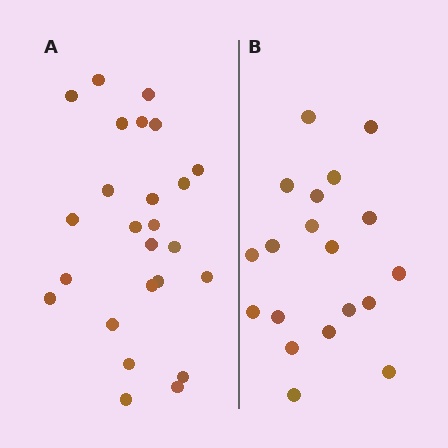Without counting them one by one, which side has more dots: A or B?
Region A (the left region) has more dots.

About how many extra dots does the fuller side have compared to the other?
Region A has about 6 more dots than region B.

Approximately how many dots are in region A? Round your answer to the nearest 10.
About 20 dots. (The exact count is 25, which rounds to 20.)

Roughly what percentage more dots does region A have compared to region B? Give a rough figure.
About 30% more.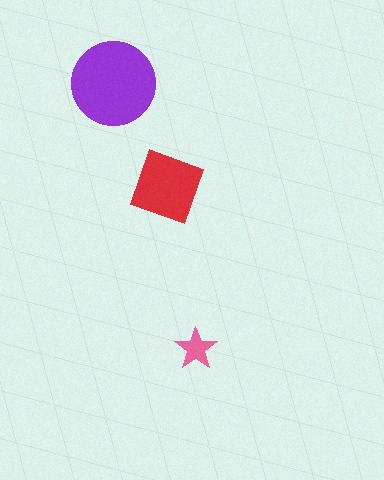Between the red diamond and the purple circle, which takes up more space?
The purple circle.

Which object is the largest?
The purple circle.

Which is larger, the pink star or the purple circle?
The purple circle.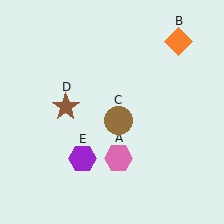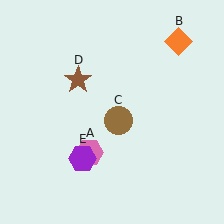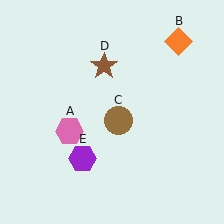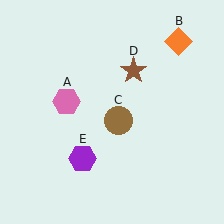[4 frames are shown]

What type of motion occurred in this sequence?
The pink hexagon (object A), brown star (object D) rotated clockwise around the center of the scene.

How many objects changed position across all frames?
2 objects changed position: pink hexagon (object A), brown star (object D).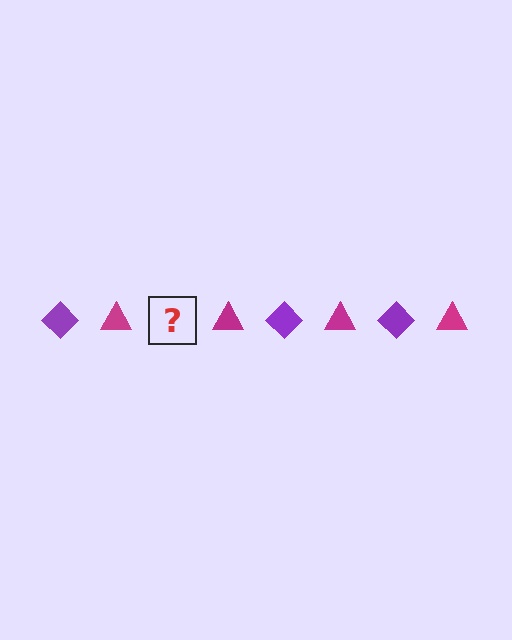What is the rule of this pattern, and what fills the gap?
The rule is that the pattern alternates between purple diamond and magenta triangle. The gap should be filled with a purple diamond.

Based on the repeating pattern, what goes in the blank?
The blank should be a purple diamond.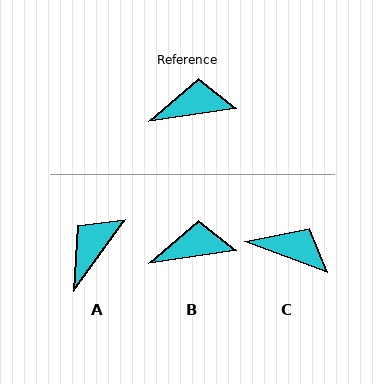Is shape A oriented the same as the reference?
No, it is off by about 46 degrees.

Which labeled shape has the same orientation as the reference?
B.